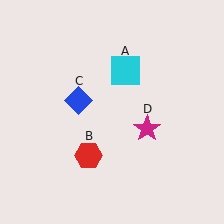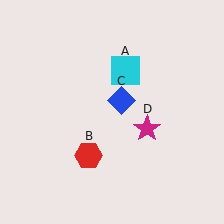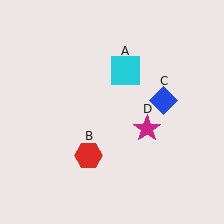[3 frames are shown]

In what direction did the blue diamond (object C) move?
The blue diamond (object C) moved right.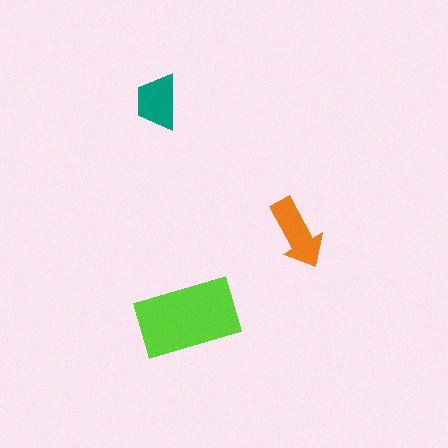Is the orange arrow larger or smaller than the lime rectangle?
Smaller.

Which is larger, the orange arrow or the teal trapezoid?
The orange arrow.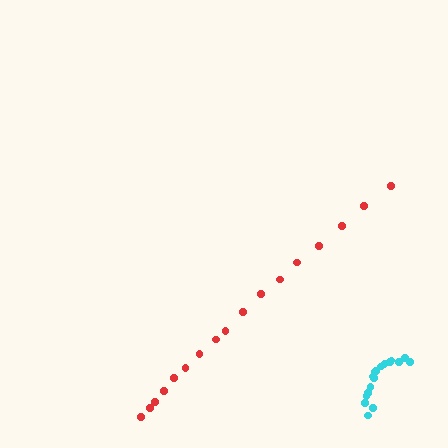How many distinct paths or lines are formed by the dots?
There are 2 distinct paths.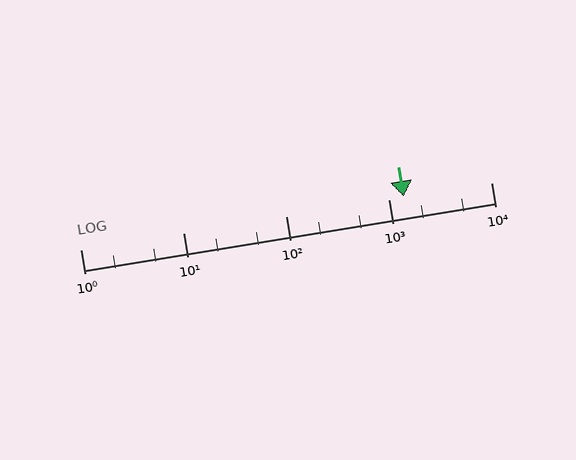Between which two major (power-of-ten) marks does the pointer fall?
The pointer is between 1000 and 10000.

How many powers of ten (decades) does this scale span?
The scale spans 4 decades, from 1 to 10000.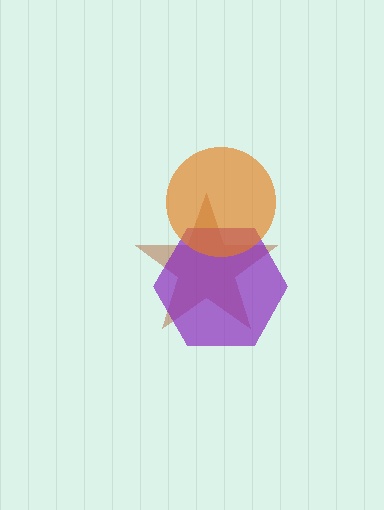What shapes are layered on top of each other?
The layered shapes are: a brown star, a purple hexagon, an orange circle.